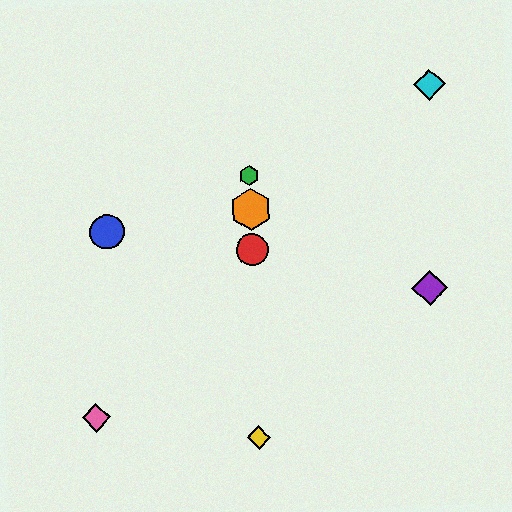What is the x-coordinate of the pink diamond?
The pink diamond is at x≈96.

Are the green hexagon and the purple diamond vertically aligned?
No, the green hexagon is at x≈249 and the purple diamond is at x≈429.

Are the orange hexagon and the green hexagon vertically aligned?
Yes, both are at x≈250.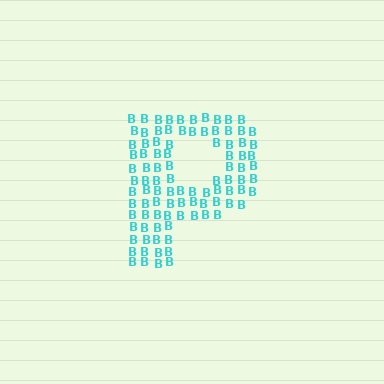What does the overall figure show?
The overall figure shows the letter P.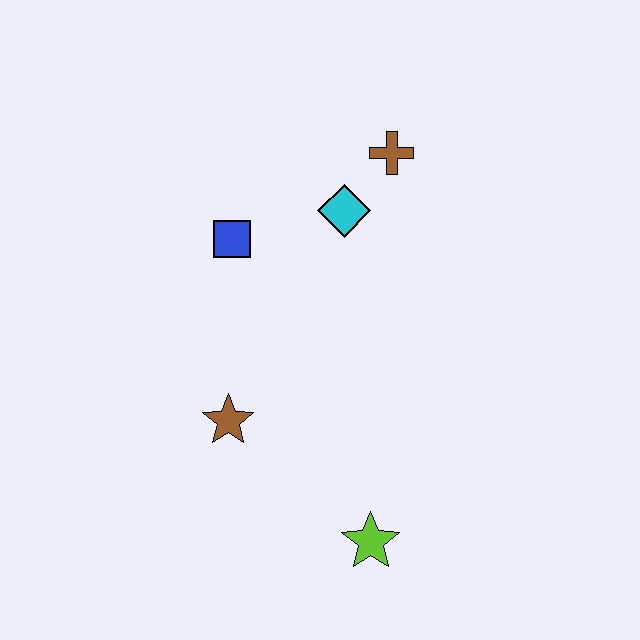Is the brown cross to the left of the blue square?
No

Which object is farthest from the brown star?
The brown cross is farthest from the brown star.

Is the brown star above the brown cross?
No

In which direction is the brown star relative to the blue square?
The brown star is below the blue square.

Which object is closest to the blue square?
The cyan diamond is closest to the blue square.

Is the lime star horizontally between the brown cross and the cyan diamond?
Yes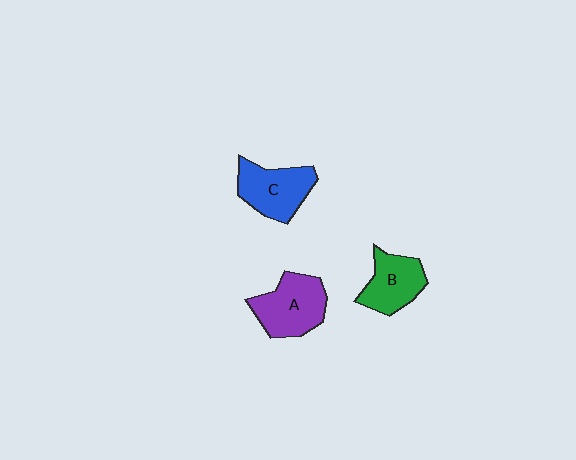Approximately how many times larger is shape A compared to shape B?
Approximately 1.2 times.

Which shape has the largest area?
Shape A (purple).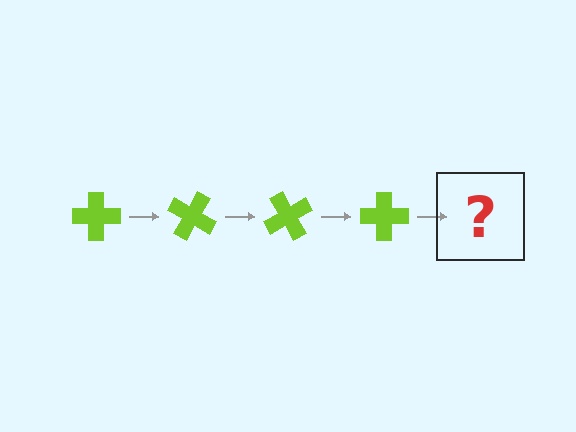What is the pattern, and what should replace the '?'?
The pattern is that the cross rotates 30 degrees each step. The '?' should be a lime cross rotated 120 degrees.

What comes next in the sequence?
The next element should be a lime cross rotated 120 degrees.